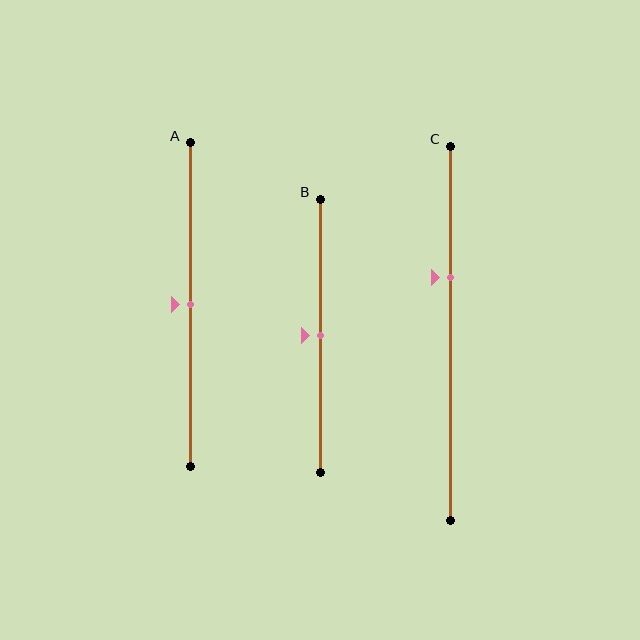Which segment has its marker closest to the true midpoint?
Segment A has its marker closest to the true midpoint.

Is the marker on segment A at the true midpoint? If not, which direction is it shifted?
Yes, the marker on segment A is at the true midpoint.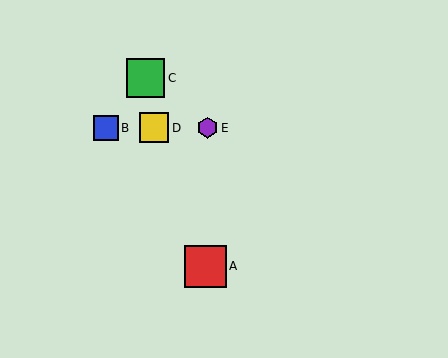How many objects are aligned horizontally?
3 objects (B, D, E) are aligned horizontally.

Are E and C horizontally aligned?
No, E is at y≈128 and C is at y≈78.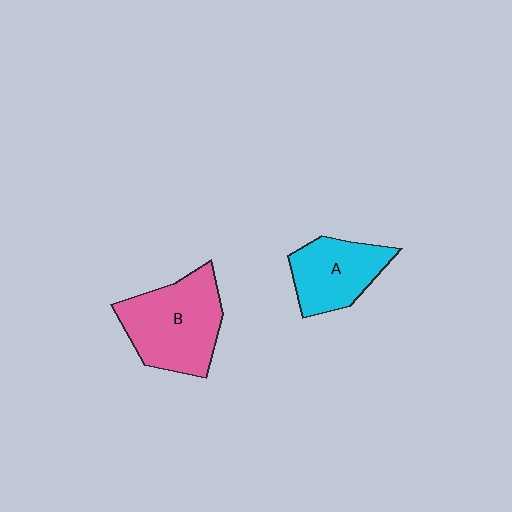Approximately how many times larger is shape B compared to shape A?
Approximately 1.4 times.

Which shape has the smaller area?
Shape A (cyan).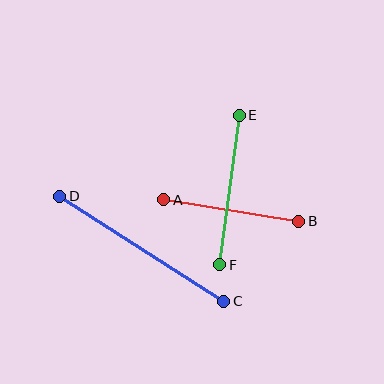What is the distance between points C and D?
The distance is approximately 195 pixels.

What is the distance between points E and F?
The distance is approximately 151 pixels.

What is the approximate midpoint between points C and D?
The midpoint is at approximately (142, 249) pixels.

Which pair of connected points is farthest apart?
Points C and D are farthest apart.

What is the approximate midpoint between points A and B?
The midpoint is at approximately (231, 211) pixels.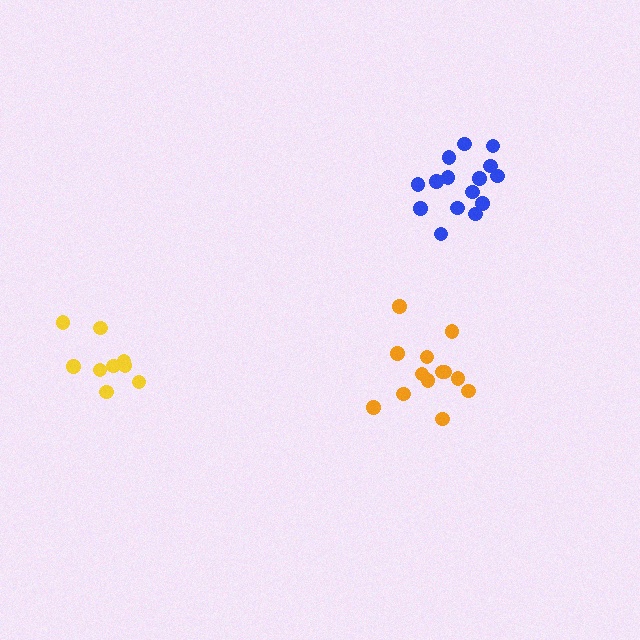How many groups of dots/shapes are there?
There are 3 groups.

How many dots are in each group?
Group 1: 13 dots, Group 2: 15 dots, Group 3: 9 dots (37 total).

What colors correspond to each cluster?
The clusters are colored: orange, blue, yellow.